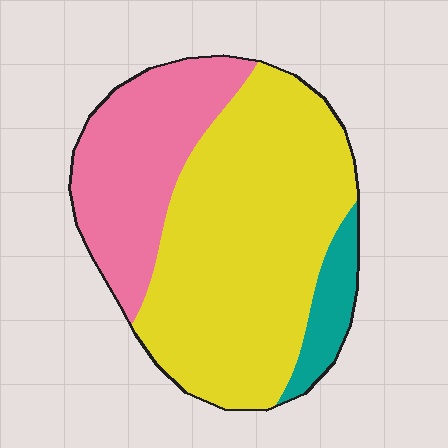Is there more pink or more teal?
Pink.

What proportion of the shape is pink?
Pink takes up about one third (1/3) of the shape.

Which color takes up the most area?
Yellow, at roughly 60%.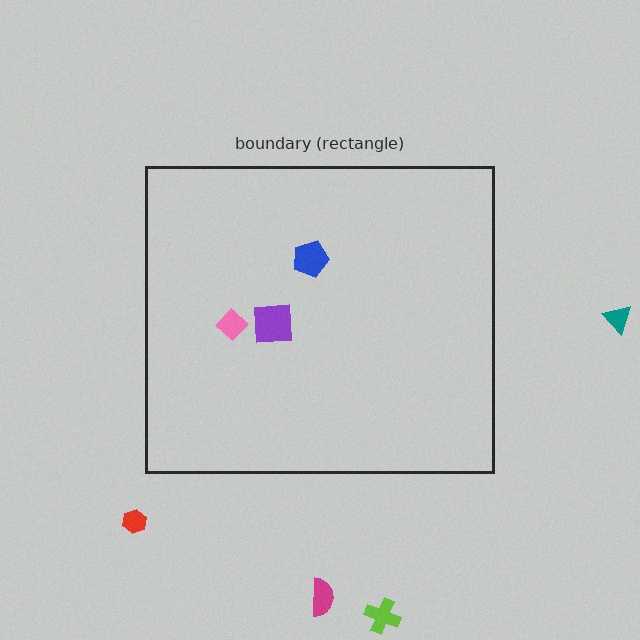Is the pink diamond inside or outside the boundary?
Inside.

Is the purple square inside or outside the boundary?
Inside.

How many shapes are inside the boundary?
3 inside, 4 outside.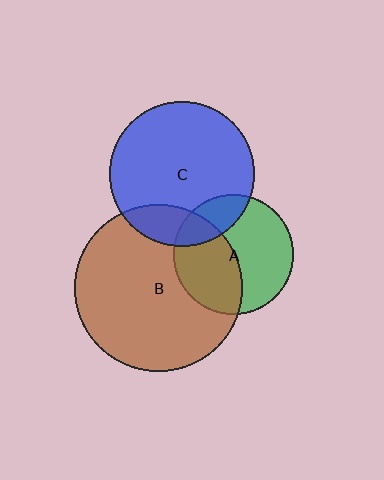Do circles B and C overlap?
Yes.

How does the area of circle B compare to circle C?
Approximately 1.3 times.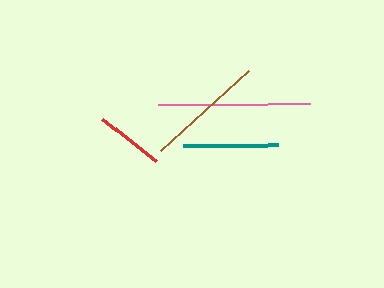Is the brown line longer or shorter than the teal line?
The brown line is longer than the teal line.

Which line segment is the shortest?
The red line is the shortest at approximately 68 pixels.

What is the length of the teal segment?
The teal segment is approximately 95 pixels long.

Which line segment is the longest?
The pink line is the longest at approximately 152 pixels.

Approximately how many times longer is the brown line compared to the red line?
The brown line is approximately 1.7 times the length of the red line.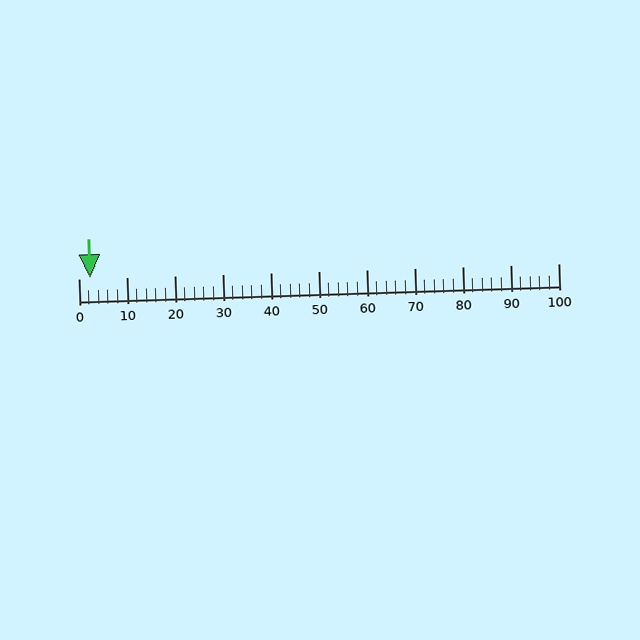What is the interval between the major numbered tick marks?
The major tick marks are spaced 10 units apart.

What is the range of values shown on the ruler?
The ruler shows values from 0 to 100.